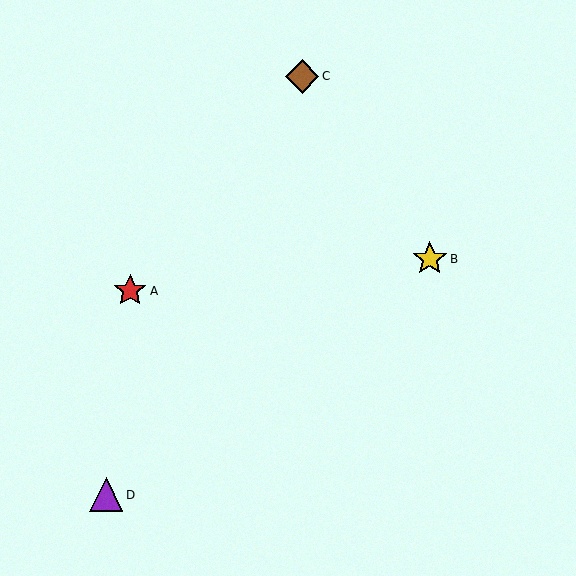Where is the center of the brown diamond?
The center of the brown diamond is at (302, 76).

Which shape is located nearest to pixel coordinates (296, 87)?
The brown diamond (labeled C) at (302, 76) is nearest to that location.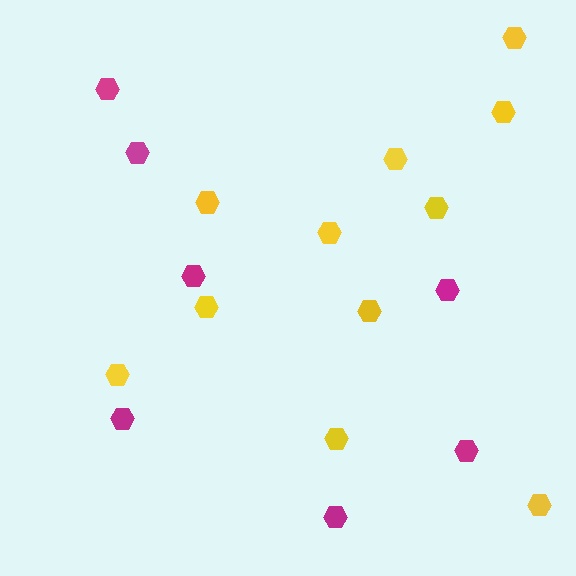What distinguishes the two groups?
There are 2 groups: one group of yellow hexagons (11) and one group of magenta hexagons (7).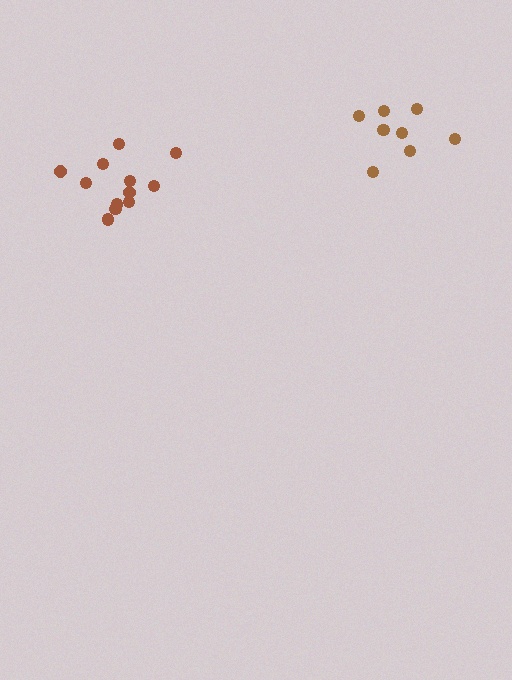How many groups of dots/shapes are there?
There are 2 groups.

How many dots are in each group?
Group 1: 12 dots, Group 2: 8 dots (20 total).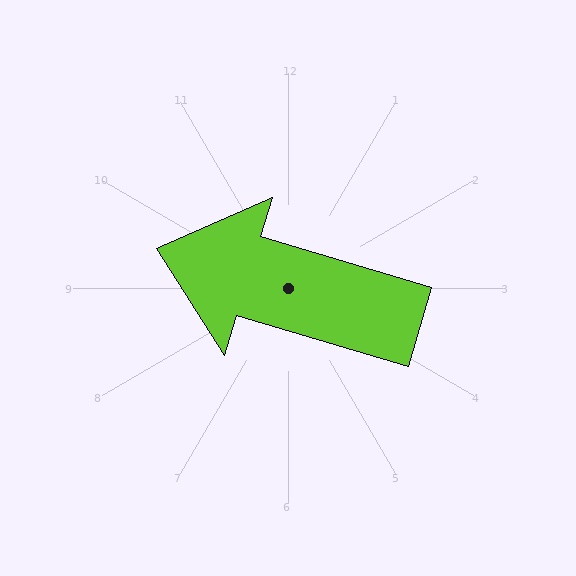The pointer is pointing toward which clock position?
Roughly 10 o'clock.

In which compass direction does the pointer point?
West.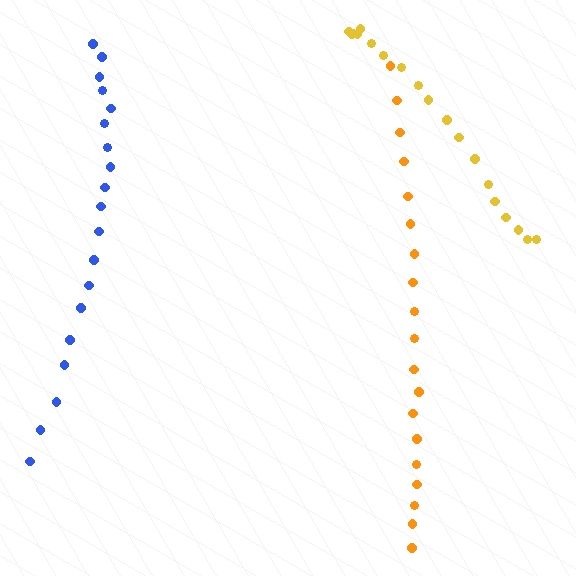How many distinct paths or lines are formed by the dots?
There are 3 distinct paths.